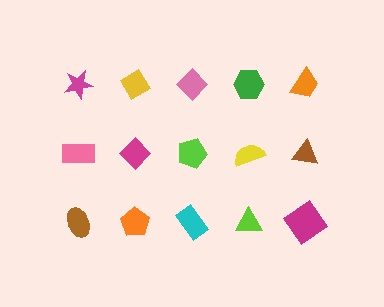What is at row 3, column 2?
An orange pentagon.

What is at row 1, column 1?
A magenta star.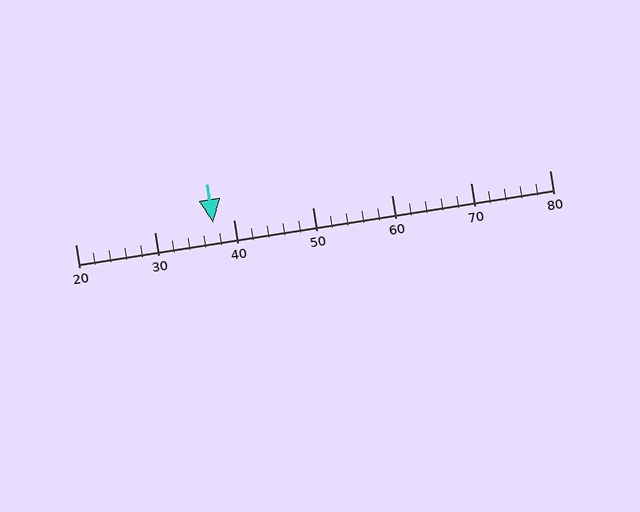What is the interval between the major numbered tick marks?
The major tick marks are spaced 10 units apart.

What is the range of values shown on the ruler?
The ruler shows values from 20 to 80.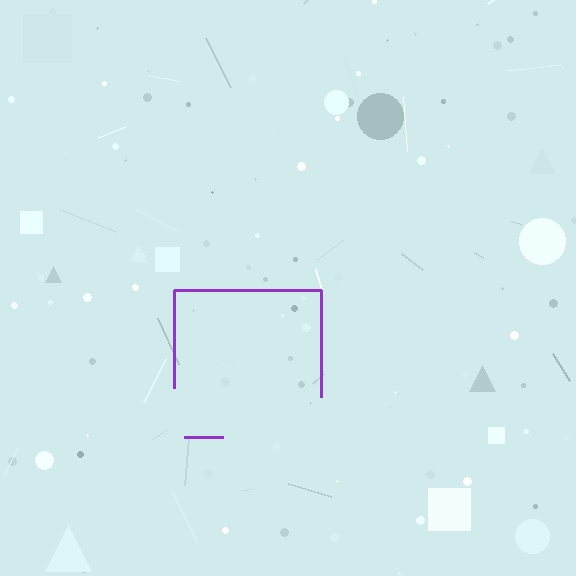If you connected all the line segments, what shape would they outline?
They would outline a square.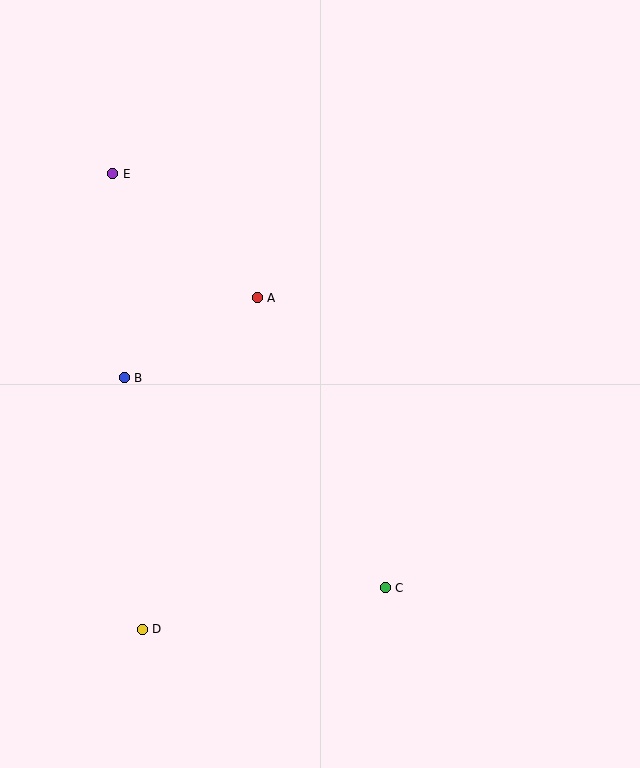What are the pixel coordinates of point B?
Point B is at (124, 378).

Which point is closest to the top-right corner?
Point A is closest to the top-right corner.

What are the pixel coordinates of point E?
Point E is at (113, 174).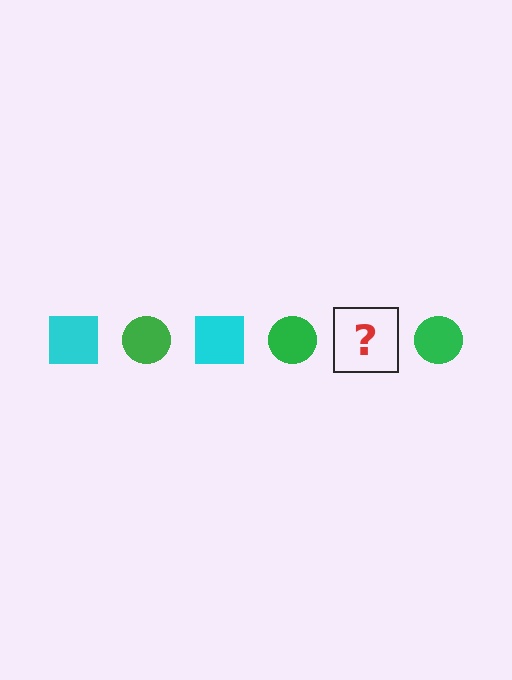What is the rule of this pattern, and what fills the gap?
The rule is that the pattern alternates between cyan square and green circle. The gap should be filled with a cyan square.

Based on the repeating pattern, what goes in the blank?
The blank should be a cyan square.